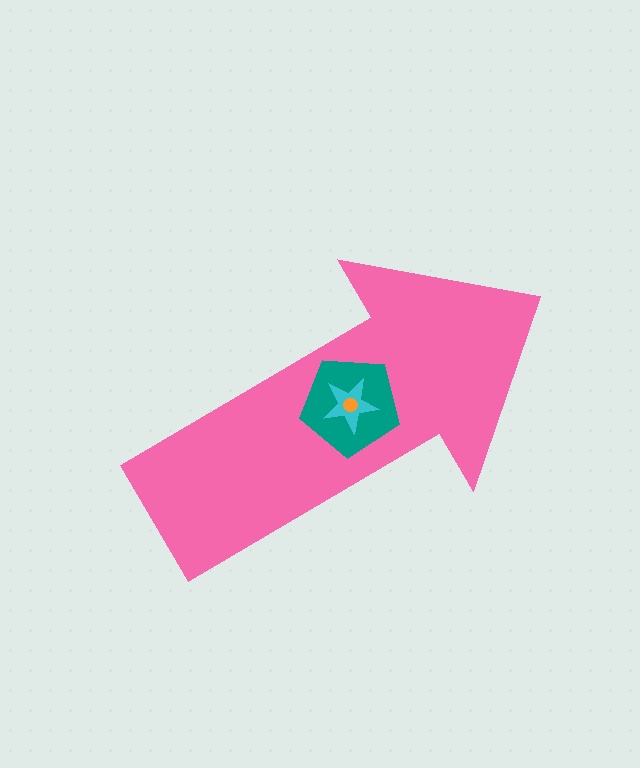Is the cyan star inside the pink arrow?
Yes.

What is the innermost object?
The orange circle.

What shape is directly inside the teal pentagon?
The cyan star.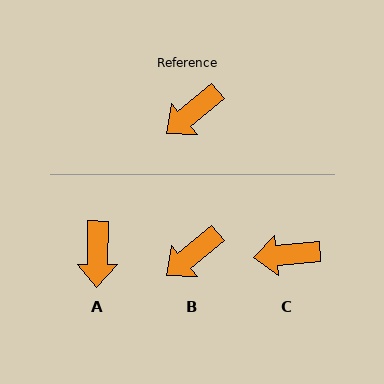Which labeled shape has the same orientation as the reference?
B.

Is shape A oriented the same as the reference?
No, it is off by about 49 degrees.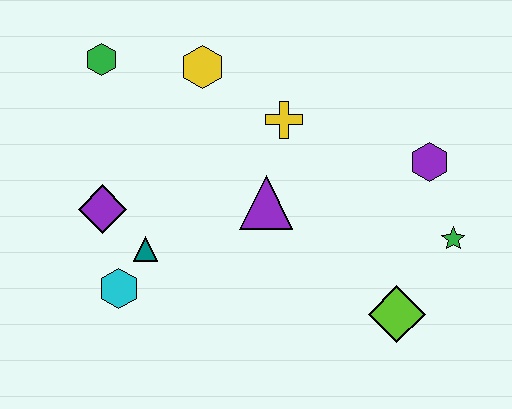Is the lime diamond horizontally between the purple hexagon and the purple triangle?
Yes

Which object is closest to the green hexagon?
The yellow hexagon is closest to the green hexagon.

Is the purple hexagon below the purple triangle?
No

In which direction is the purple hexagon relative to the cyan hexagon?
The purple hexagon is to the right of the cyan hexagon.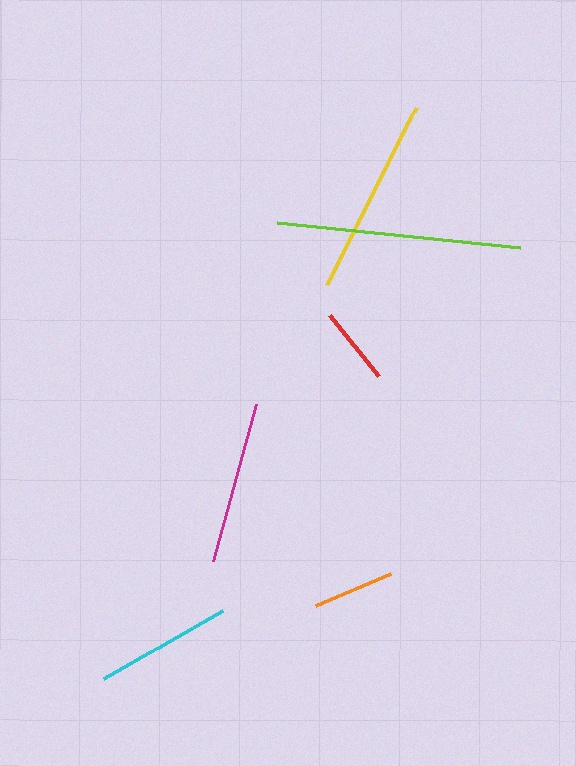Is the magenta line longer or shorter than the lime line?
The lime line is longer than the magenta line.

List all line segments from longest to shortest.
From longest to shortest: lime, yellow, magenta, cyan, orange, red.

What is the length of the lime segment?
The lime segment is approximately 244 pixels long.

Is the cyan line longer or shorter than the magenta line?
The magenta line is longer than the cyan line.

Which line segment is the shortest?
The red line is the shortest at approximately 78 pixels.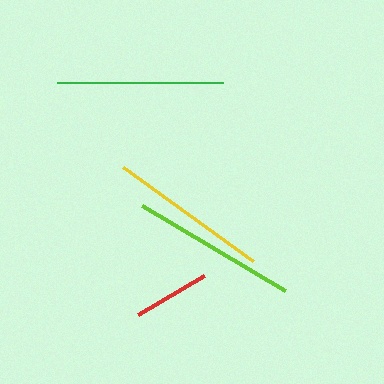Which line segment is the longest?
The lime line is the longest at approximately 167 pixels.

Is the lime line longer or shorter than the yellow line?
The lime line is longer than the yellow line.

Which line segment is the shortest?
The red line is the shortest at approximately 76 pixels.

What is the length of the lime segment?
The lime segment is approximately 167 pixels long.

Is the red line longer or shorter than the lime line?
The lime line is longer than the red line.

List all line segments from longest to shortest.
From longest to shortest: lime, green, yellow, red.